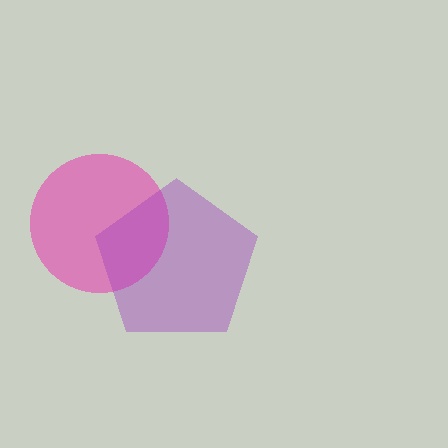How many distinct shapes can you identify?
There are 2 distinct shapes: a pink circle, a purple pentagon.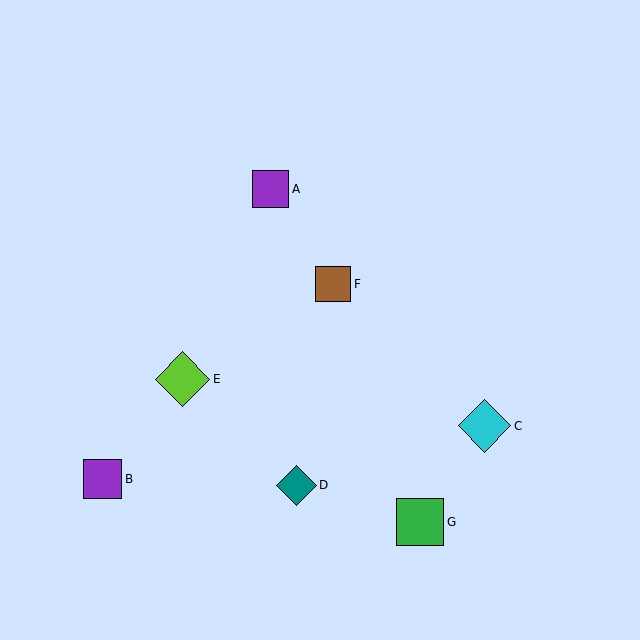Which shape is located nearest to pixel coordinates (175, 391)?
The lime diamond (labeled E) at (183, 379) is nearest to that location.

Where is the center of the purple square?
The center of the purple square is at (103, 479).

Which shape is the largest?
The lime diamond (labeled E) is the largest.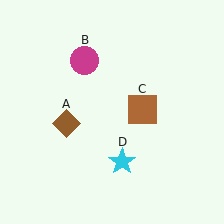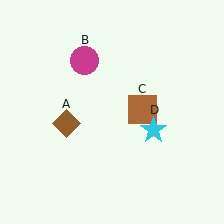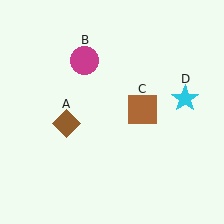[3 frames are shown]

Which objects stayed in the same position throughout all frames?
Brown diamond (object A) and magenta circle (object B) and brown square (object C) remained stationary.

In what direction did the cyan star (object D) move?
The cyan star (object D) moved up and to the right.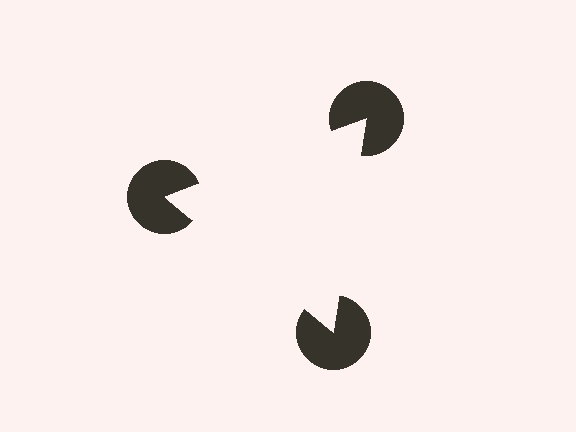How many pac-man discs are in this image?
There are 3 — one at each vertex of the illusory triangle.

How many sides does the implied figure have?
3 sides.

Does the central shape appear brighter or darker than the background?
It typically appears slightly brighter than the background, even though no actual brightness change is drawn.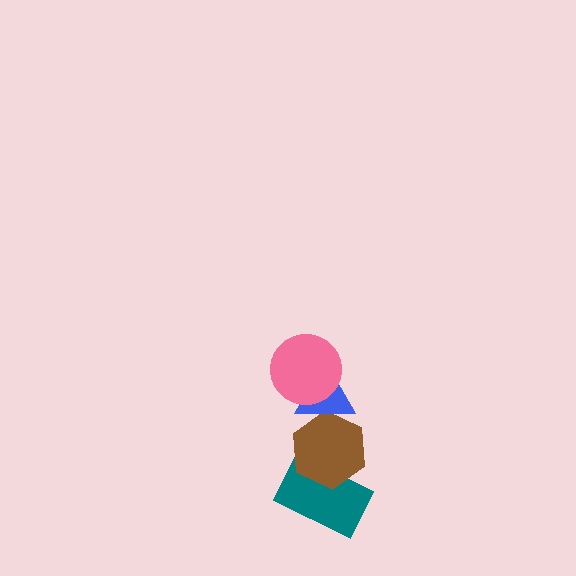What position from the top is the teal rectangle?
The teal rectangle is 4th from the top.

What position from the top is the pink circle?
The pink circle is 1st from the top.